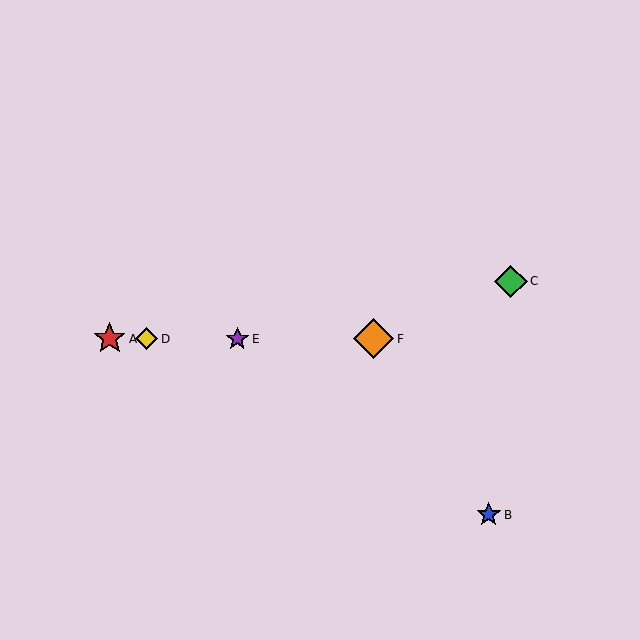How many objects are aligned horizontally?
4 objects (A, D, E, F) are aligned horizontally.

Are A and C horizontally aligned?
No, A is at y≈339 and C is at y≈281.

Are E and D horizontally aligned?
Yes, both are at y≈339.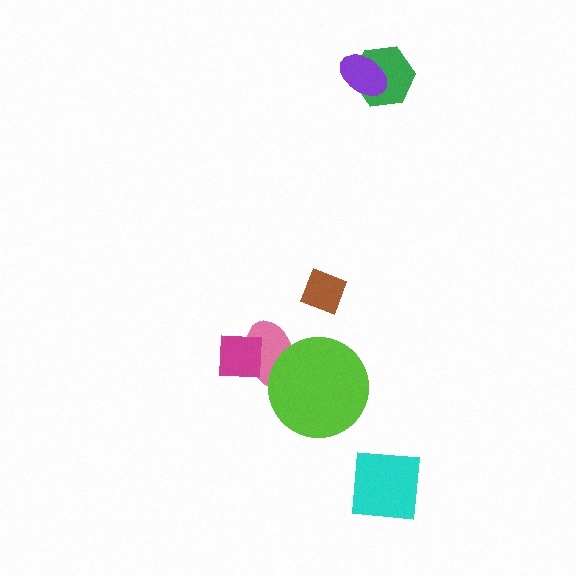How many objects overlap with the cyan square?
0 objects overlap with the cyan square.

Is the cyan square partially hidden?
No, no other shape covers it.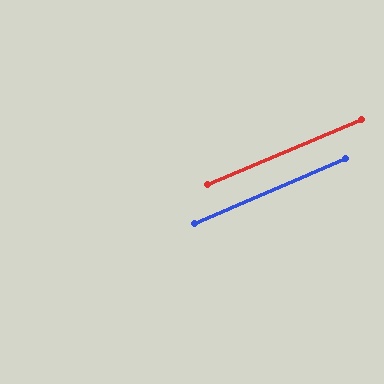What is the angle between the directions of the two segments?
Approximately 0 degrees.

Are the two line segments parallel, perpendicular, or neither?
Parallel — their directions differ by only 0.3°.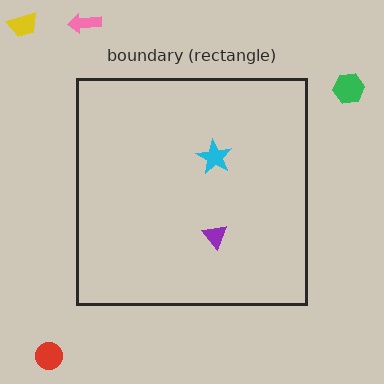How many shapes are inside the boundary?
2 inside, 4 outside.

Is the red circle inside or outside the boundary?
Outside.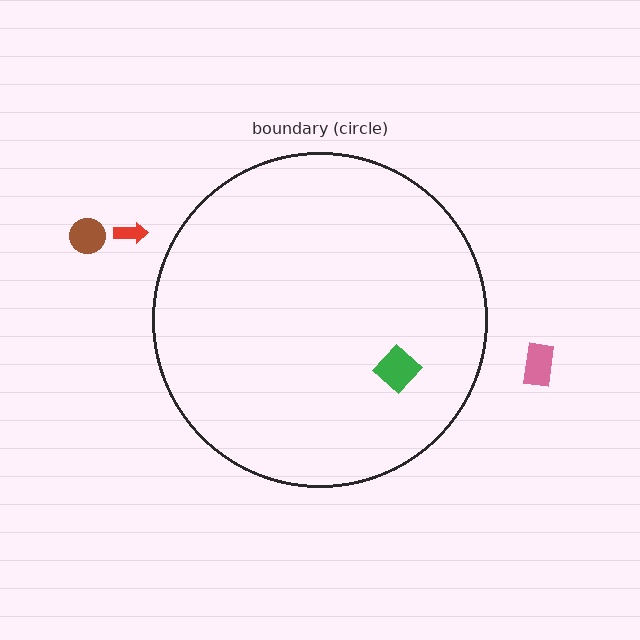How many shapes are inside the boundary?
1 inside, 3 outside.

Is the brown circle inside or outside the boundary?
Outside.